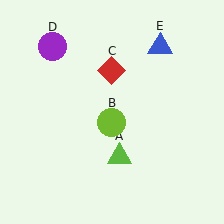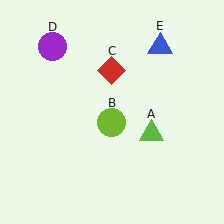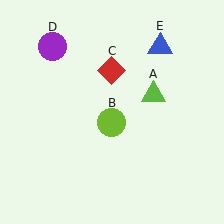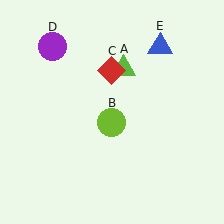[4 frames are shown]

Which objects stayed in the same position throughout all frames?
Lime circle (object B) and red diamond (object C) and purple circle (object D) and blue triangle (object E) remained stationary.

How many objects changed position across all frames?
1 object changed position: lime triangle (object A).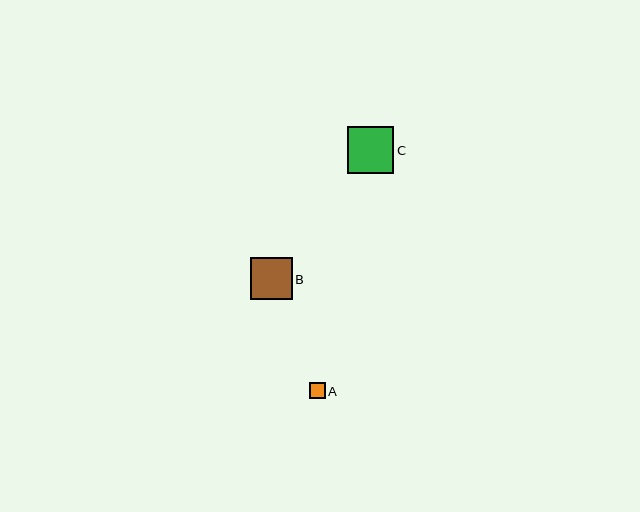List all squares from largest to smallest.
From largest to smallest: C, B, A.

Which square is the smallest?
Square A is the smallest with a size of approximately 15 pixels.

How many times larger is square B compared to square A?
Square B is approximately 2.7 times the size of square A.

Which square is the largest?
Square C is the largest with a size of approximately 46 pixels.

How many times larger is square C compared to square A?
Square C is approximately 3.0 times the size of square A.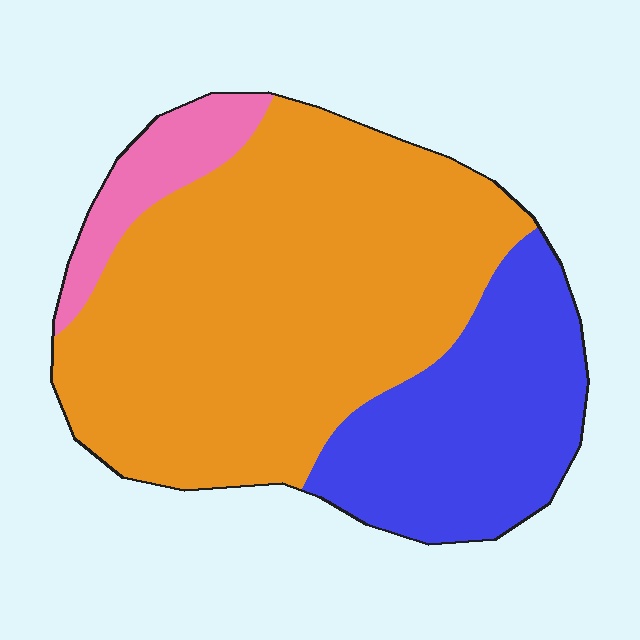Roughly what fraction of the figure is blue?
Blue covers about 25% of the figure.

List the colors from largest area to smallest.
From largest to smallest: orange, blue, pink.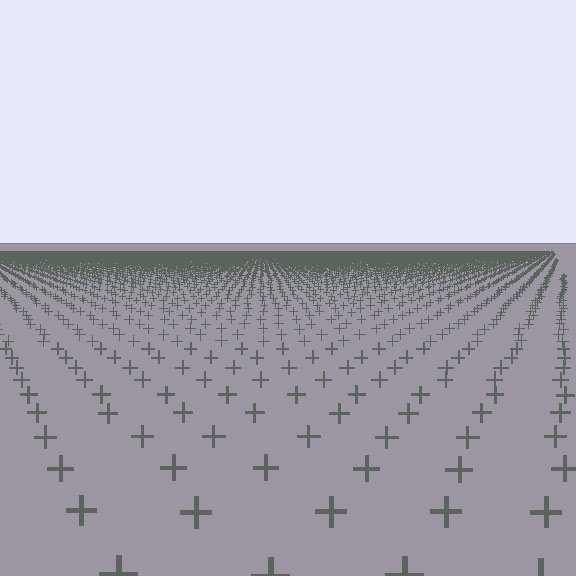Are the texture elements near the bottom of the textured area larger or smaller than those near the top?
Larger. Near the bottom, elements are closer to the viewer and appear at a bigger on-screen size.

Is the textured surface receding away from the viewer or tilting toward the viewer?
The surface is receding away from the viewer. Texture elements get smaller and denser toward the top.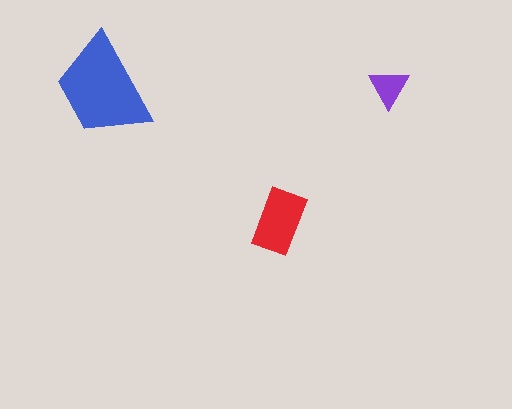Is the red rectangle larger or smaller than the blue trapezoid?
Smaller.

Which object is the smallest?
The purple triangle.